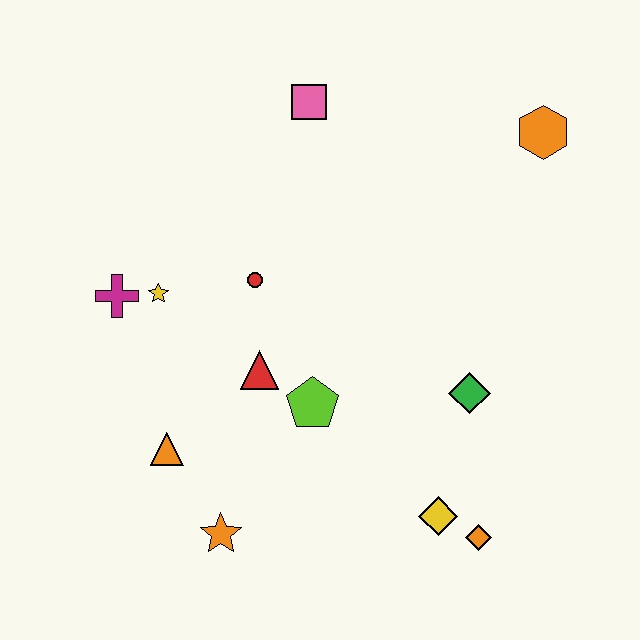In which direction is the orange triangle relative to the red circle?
The orange triangle is below the red circle.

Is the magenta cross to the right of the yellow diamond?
No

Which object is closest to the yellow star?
The magenta cross is closest to the yellow star.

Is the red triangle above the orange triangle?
Yes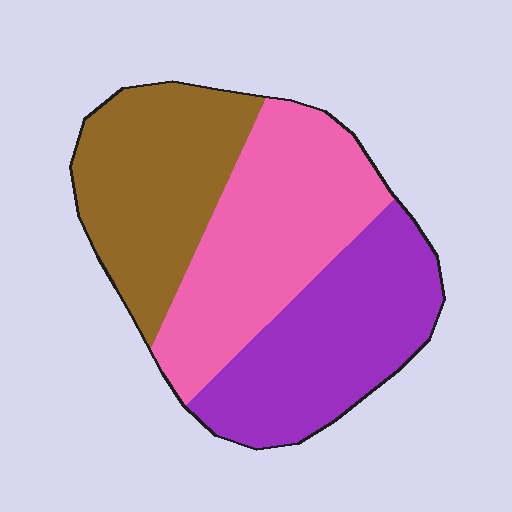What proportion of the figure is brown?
Brown covers 31% of the figure.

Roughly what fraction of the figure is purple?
Purple covers 33% of the figure.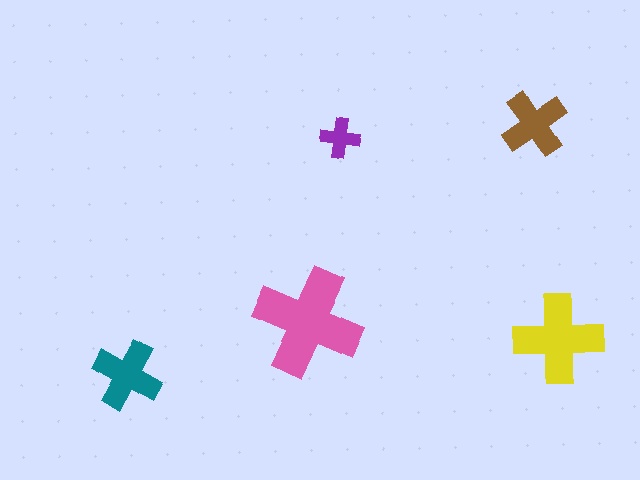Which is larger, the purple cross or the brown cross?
The brown one.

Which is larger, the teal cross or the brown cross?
The teal one.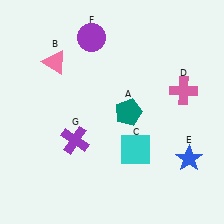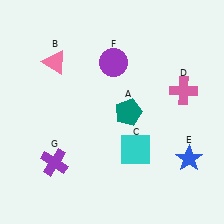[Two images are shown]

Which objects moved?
The objects that moved are: the purple circle (F), the purple cross (G).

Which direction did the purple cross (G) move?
The purple cross (G) moved down.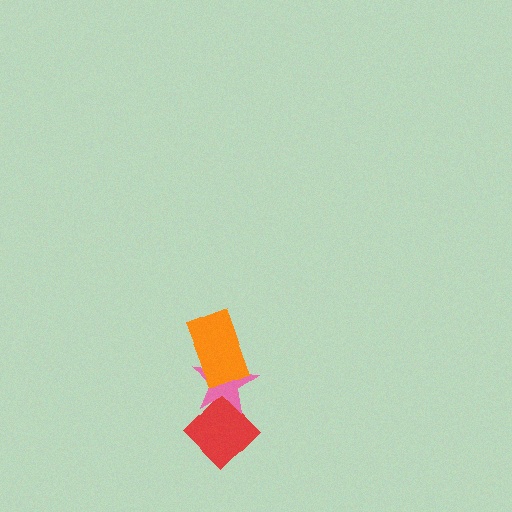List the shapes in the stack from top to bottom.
From top to bottom: the orange rectangle, the pink star, the red diamond.